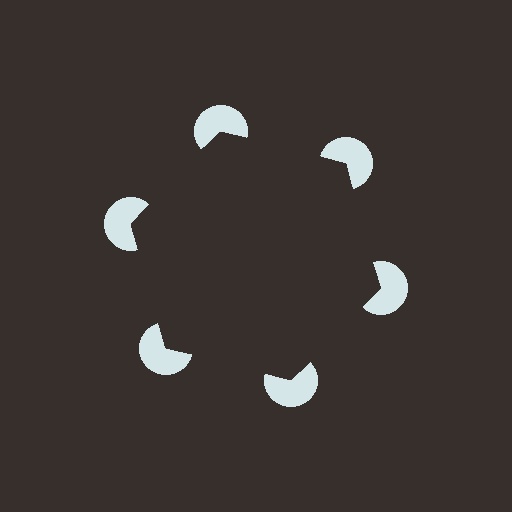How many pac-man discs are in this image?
There are 6 — one at each vertex of the illusory hexagon.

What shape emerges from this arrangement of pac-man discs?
An illusory hexagon — its edges are inferred from the aligned wedge cuts in the pac-man discs, not physically drawn.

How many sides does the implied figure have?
6 sides.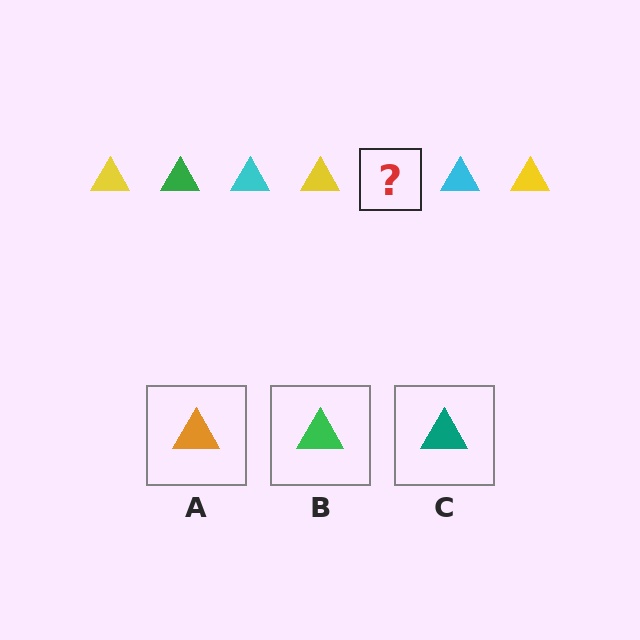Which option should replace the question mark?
Option B.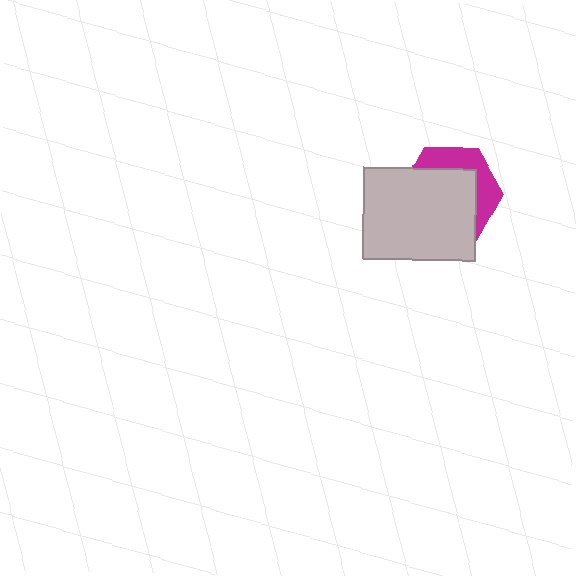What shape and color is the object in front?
The object in front is a light gray rectangle.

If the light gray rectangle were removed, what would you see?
You would see the complete magenta hexagon.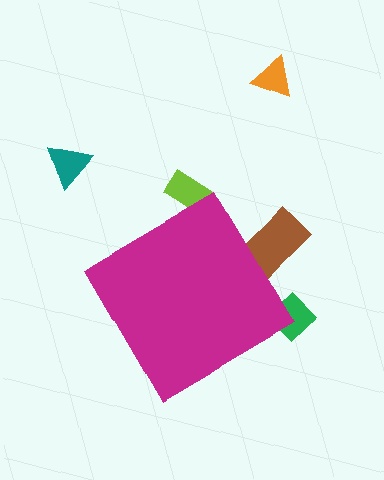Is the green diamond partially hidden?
Yes, the green diamond is partially hidden behind the magenta diamond.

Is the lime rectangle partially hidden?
Yes, the lime rectangle is partially hidden behind the magenta diamond.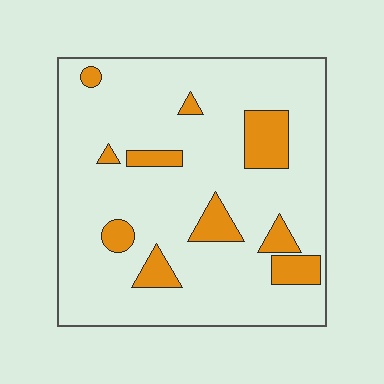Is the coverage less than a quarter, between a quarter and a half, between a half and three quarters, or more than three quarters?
Less than a quarter.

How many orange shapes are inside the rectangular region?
10.